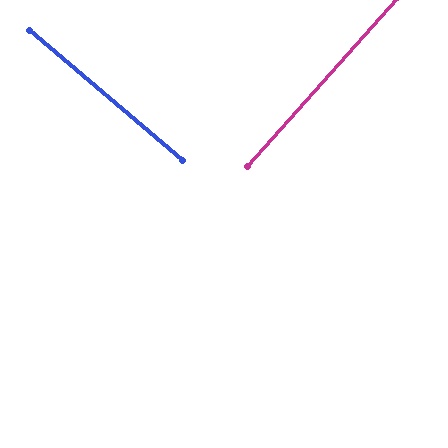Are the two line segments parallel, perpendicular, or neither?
Perpendicular — they meet at approximately 88°.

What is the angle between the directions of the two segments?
Approximately 88 degrees.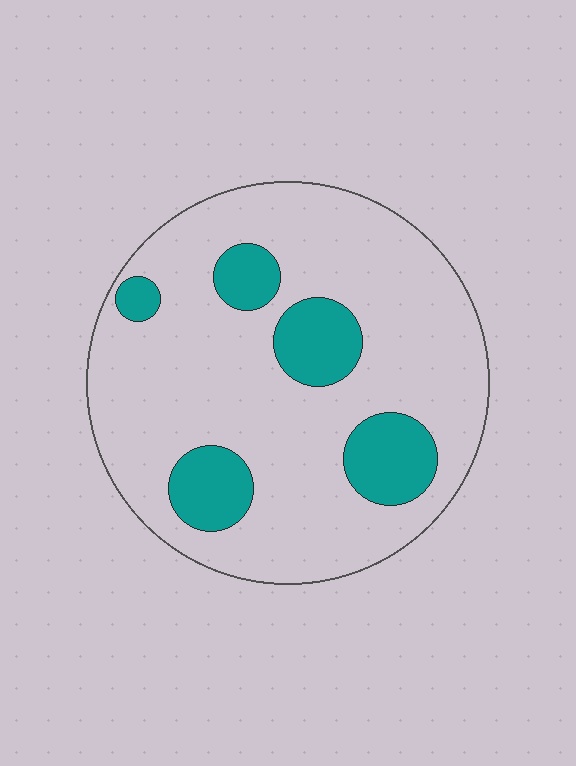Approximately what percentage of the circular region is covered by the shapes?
Approximately 20%.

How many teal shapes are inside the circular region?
5.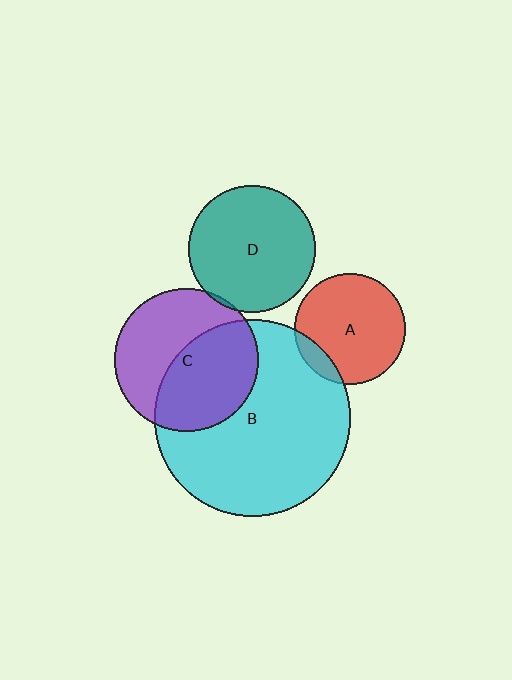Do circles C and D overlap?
Yes.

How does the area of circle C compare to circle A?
Approximately 1.7 times.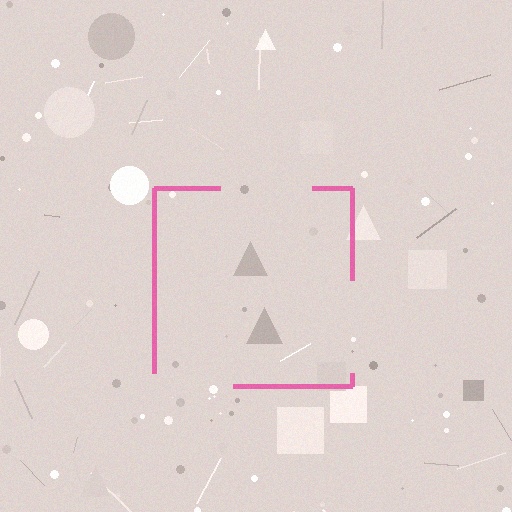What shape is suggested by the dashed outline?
The dashed outline suggests a square.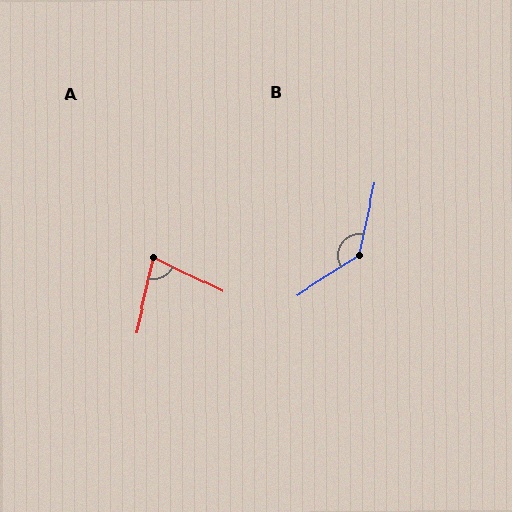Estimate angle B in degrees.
Approximately 135 degrees.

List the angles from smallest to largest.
A (77°), B (135°).